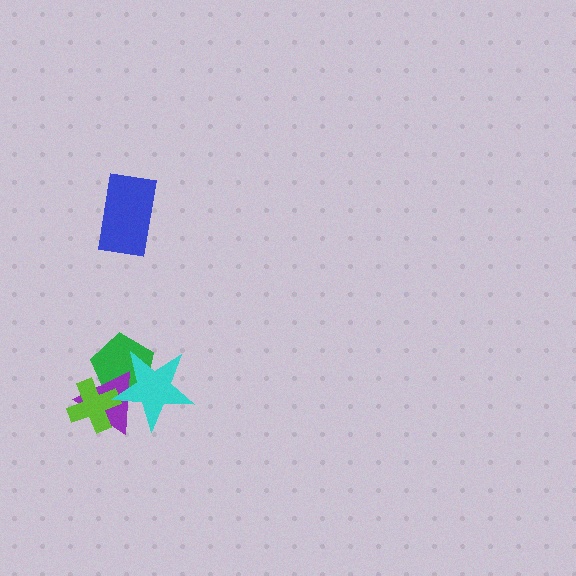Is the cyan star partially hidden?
No, no other shape covers it.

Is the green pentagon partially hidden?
Yes, it is partially covered by another shape.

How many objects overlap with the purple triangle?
3 objects overlap with the purple triangle.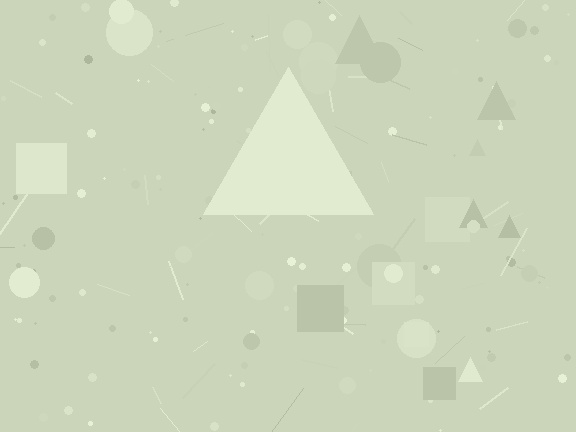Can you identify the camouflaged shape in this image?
The camouflaged shape is a triangle.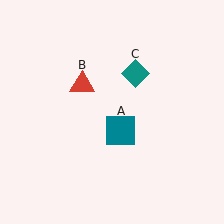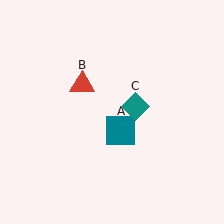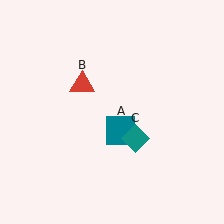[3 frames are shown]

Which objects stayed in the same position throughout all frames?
Teal square (object A) and red triangle (object B) remained stationary.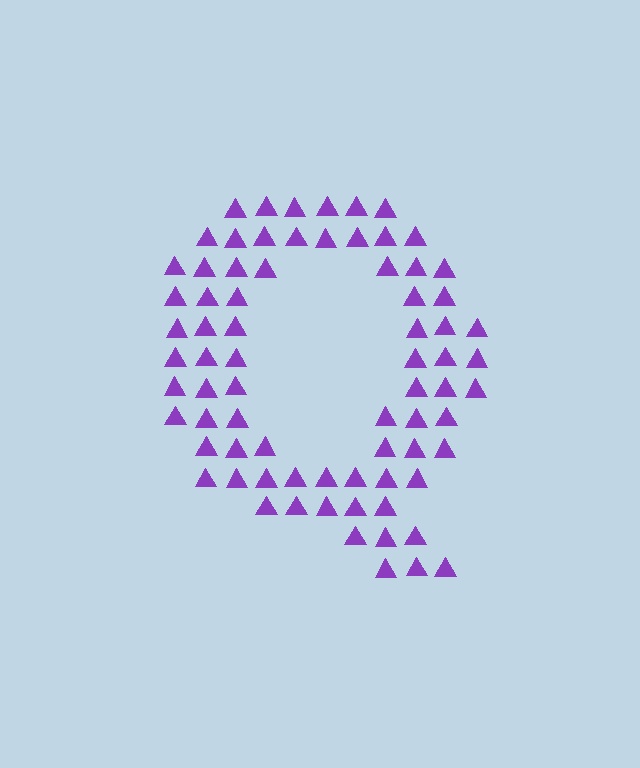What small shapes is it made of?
It is made of small triangles.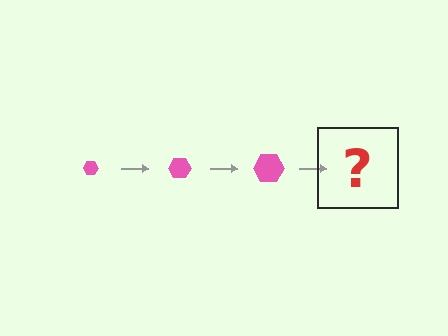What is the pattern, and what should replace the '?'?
The pattern is that the hexagon gets progressively larger each step. The '?' should be a pink hexagon, larger than the previous one.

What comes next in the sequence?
The next element should be a pink hexagon, larger than the previous one.